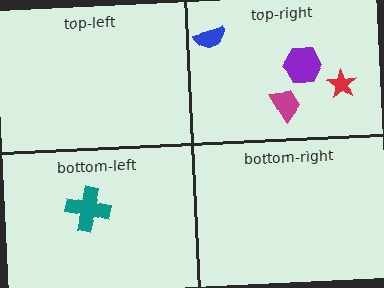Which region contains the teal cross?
The bottom-left region.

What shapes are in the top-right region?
The purple hexagon, the red star, the blue semicircle, the magenta trapezoid.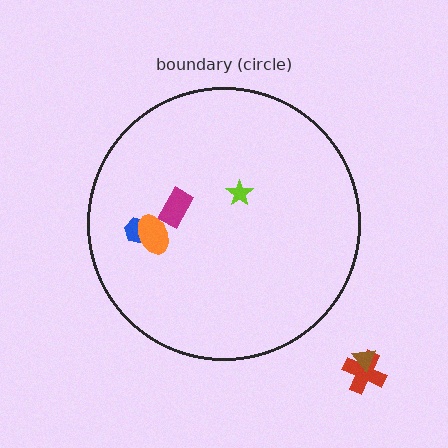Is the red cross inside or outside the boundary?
Outside.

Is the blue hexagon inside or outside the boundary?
Inside.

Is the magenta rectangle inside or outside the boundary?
Inside.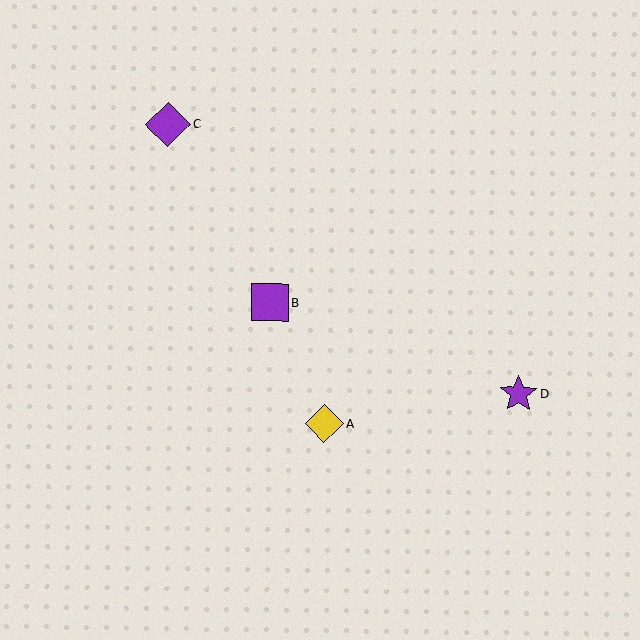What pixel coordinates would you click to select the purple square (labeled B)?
Click at (270, 303) to select the purple square B.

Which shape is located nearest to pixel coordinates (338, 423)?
The yellow diamond (labeled A) at (324, 424) is nearest to that location.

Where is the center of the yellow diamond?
The center of the yellow diamond is at (324, 424).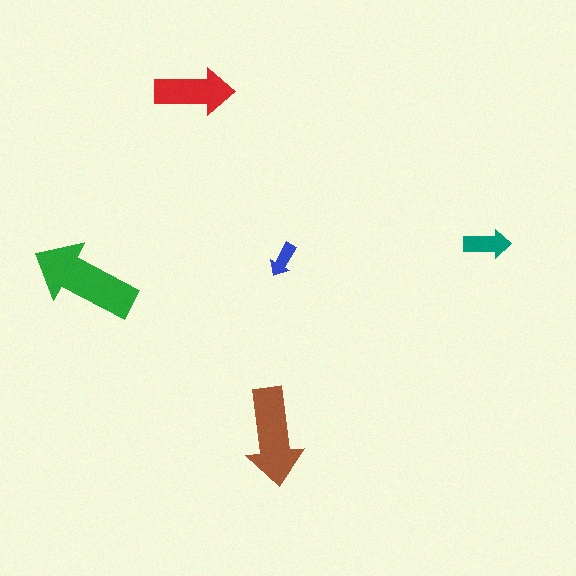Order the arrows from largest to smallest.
the green one, the brown one, the red one, the teal one, the blue one.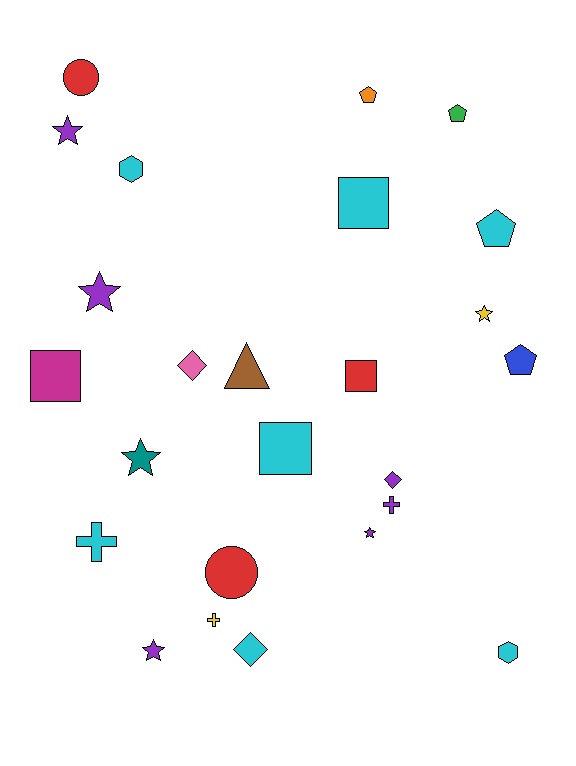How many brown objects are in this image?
There is 1 brown object.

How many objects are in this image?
There are 25 objects.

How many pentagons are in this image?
There are 4 pentagons.